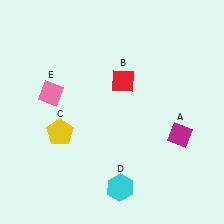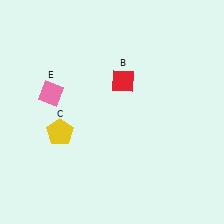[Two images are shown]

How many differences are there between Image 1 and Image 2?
There are 2 differences between the two images.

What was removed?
The cyan hexagon (D), the magenta diamond (A) were removed in Image 2.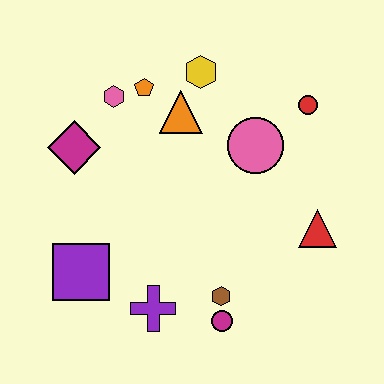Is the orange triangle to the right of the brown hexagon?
No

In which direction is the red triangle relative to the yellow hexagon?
The red triangle is below the yellow hexagon.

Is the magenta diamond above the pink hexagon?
No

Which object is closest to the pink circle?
The red circle is closest to the pink circle.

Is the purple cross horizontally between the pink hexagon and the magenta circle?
Yes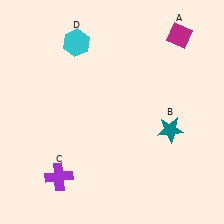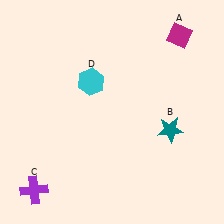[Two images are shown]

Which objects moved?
The objects that moved are: the purple cross (C), the cyan hexagon (D).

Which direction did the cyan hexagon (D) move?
The cyan hexagon (D) moved down.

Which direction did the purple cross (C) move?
The purple cross (C) moved left.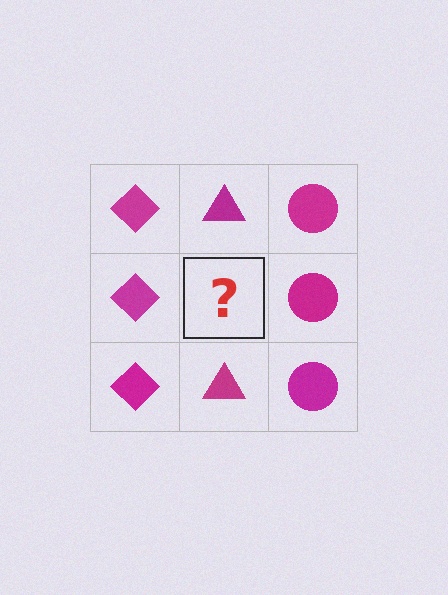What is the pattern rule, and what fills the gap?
The rule is that each column has a consistent shape. The gap should be filled with a magenta triangle.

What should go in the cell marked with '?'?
The missing cell should contain a magenta triangle.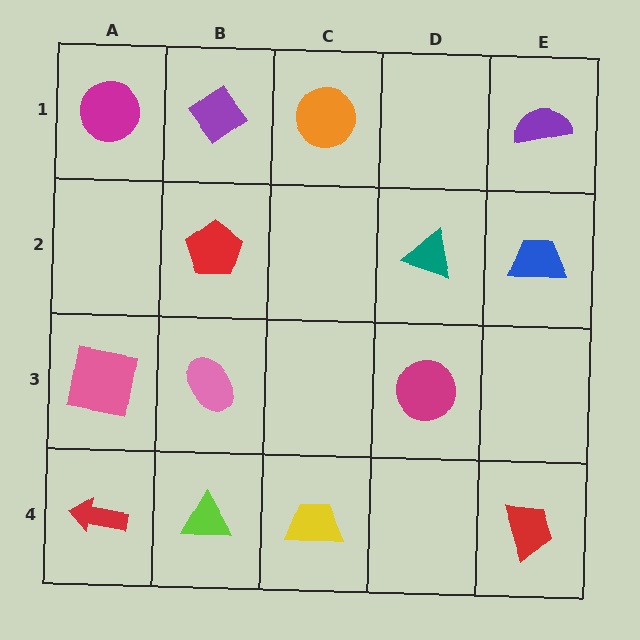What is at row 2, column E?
A blue trapezoid.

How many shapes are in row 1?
4 shapes.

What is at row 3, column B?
A pink ellipse.